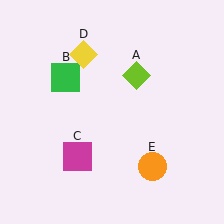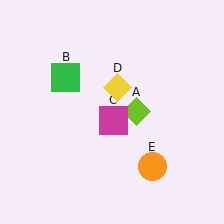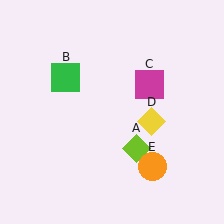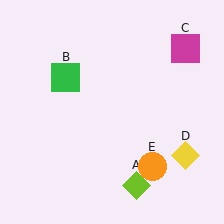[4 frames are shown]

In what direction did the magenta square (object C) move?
The magenta square (object C) moved up and to the right.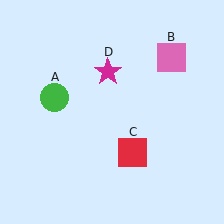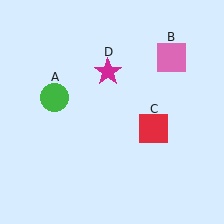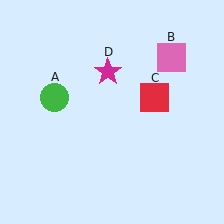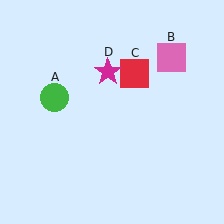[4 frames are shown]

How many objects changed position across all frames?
1 object changed position: red square (object C).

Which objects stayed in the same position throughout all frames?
Green circle (object A) and pink square (object B) and magenta star (object D) remained stationary.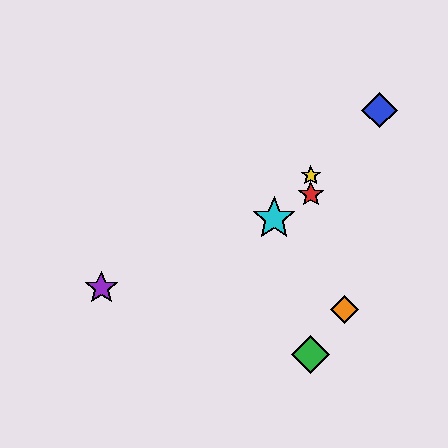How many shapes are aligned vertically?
3 shapes (the red star, the green diamond, the yellow star) are aligned vertically.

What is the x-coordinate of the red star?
The red star is at x≈311.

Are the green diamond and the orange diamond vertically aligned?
No, the green diamond is at x≈311 and the orange diamond is at x≈345.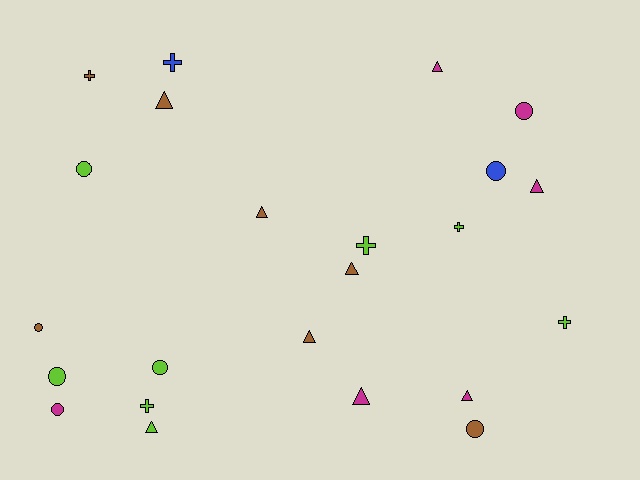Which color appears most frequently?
Lime, with 8 objects.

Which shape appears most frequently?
Triangle, with 9 objects.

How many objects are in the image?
There are 23 objects.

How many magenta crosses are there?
There are no magenta crosses.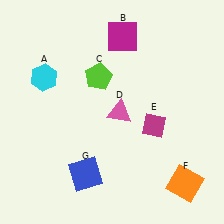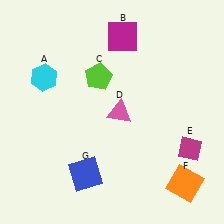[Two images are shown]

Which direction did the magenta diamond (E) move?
The magenta diamond (E) moved right.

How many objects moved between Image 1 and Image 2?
1 object moved between the two images.